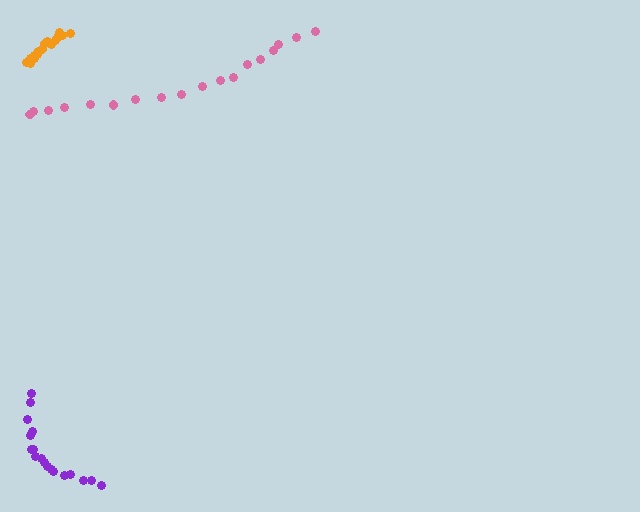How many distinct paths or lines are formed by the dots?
There are 3 distinct paths.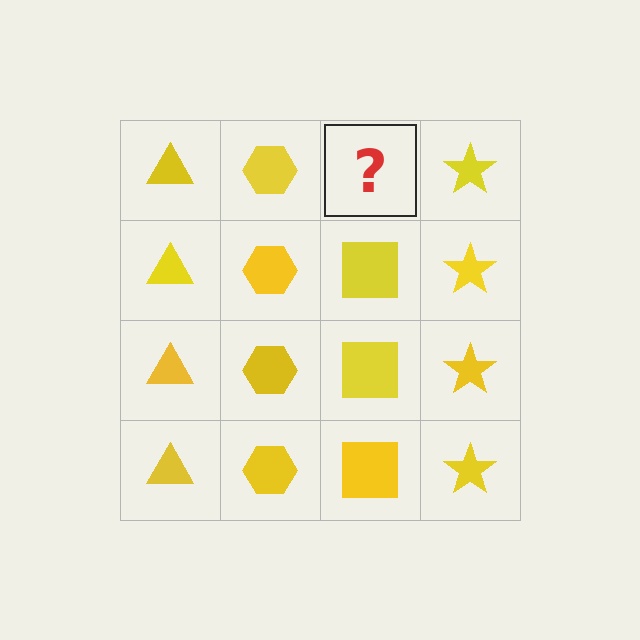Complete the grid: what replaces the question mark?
The question mark should be replaced with a yellow square.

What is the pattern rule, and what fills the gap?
The rule is that each column has a consistent shape. The gap should be filled with a yellow square.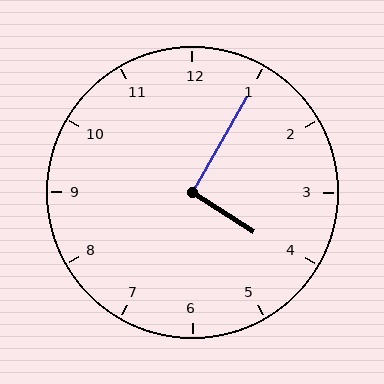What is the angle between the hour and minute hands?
Approximately 92 degrees.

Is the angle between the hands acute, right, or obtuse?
It is right.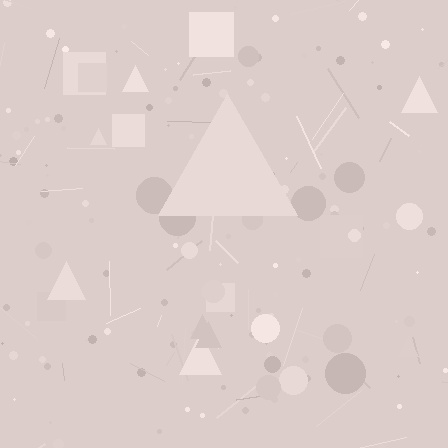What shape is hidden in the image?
A triangle is hidden in the image.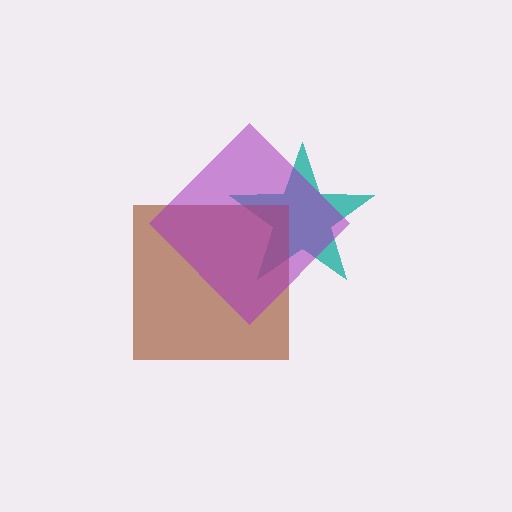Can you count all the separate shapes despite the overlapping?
Yes, there are 3 separate shapes.